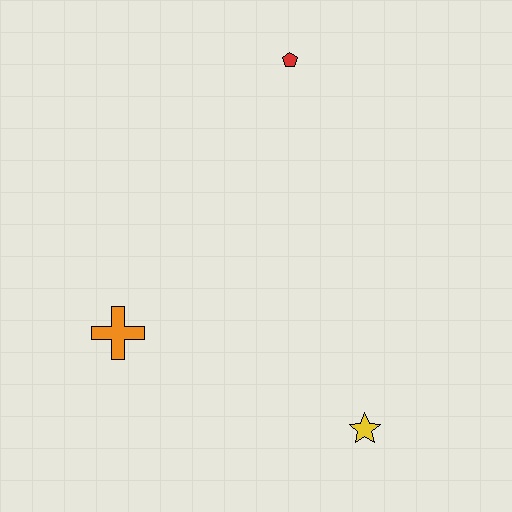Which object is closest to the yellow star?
The orange cross is closest to the yellow star.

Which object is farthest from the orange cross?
The red pentagon is farthest from the orange cross.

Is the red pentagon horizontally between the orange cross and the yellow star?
Yes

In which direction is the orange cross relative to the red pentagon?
The orange cross is below the red pentagon.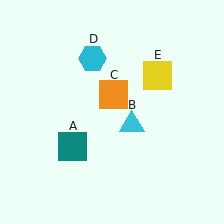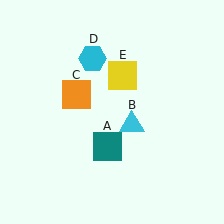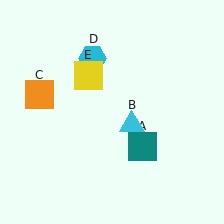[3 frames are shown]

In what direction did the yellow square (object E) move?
The yellow square (object E) moved left.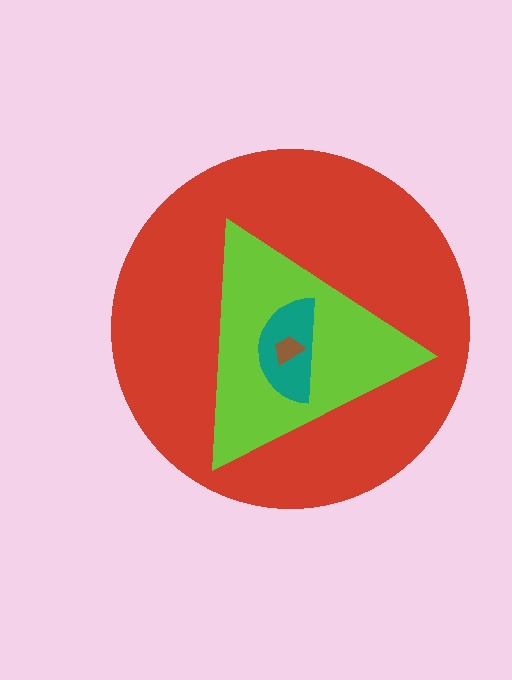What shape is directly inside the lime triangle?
The teal semicircle.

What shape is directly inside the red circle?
The lime triangle.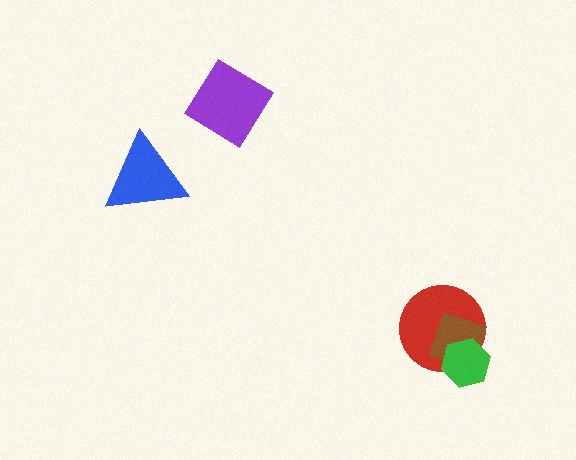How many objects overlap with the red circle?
2 objects overlap with the red circle.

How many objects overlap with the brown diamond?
2 objects overlap with the brown diamond.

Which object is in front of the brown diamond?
The green hexagon is in front of the brown diamond.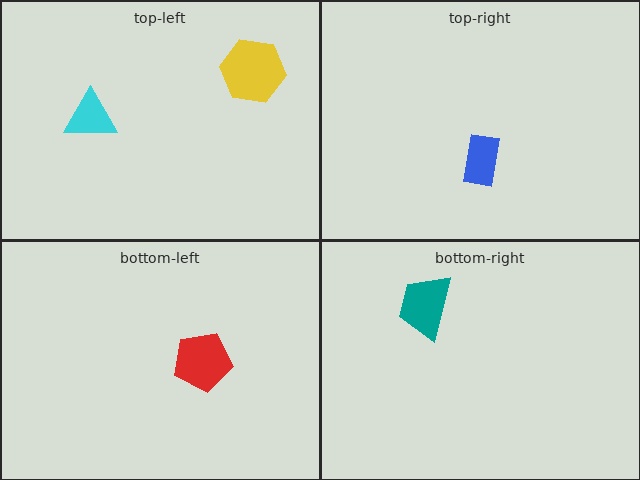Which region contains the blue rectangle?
The top-right region.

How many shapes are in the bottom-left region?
1.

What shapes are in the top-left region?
The yellow hexagon, the cyan triangle.